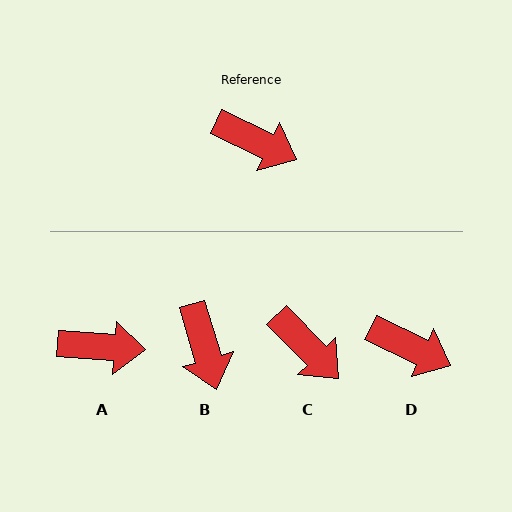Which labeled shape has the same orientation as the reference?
D.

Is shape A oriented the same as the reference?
No, it is off by about 21 degrees.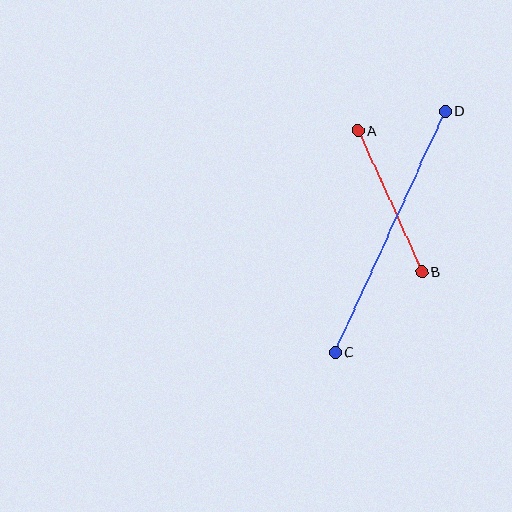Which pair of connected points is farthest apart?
Points C and D are farthest apart.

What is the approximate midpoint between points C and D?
The midpoint is at approximately (390, 232) pixels.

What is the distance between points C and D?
The distance is approximately 266 pixels.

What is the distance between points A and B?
The distance is approximately 155 pixels.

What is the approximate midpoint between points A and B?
The midpoint is at approximately (390, 202) pixels.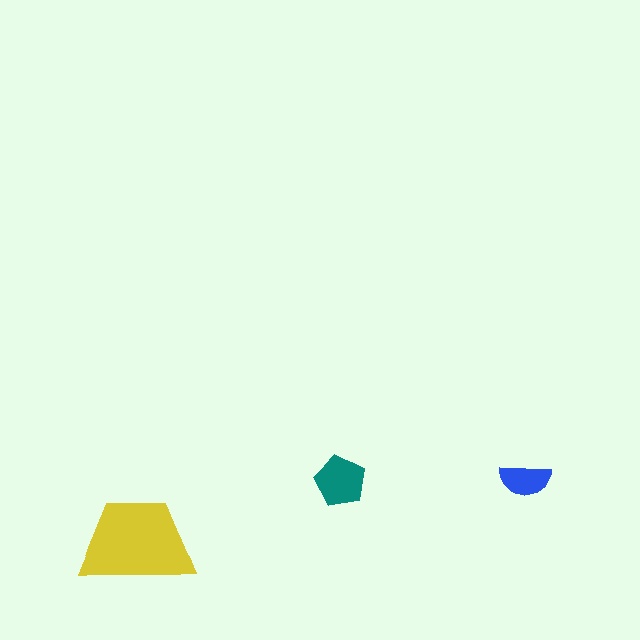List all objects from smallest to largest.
The blue semicircle, the teal pentagon, the yellow trapezoid.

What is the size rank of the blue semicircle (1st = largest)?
3rd.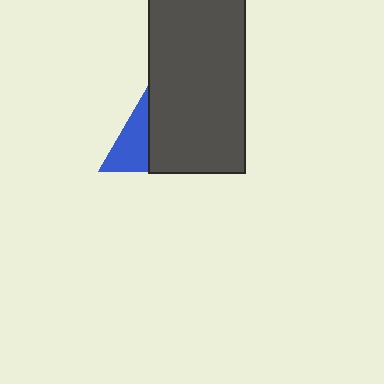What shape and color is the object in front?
The object in front is a dark gray rectangle.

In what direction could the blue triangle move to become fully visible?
The blue triangle could move left. That would shift it out from behind the dark gray rectangle entirely.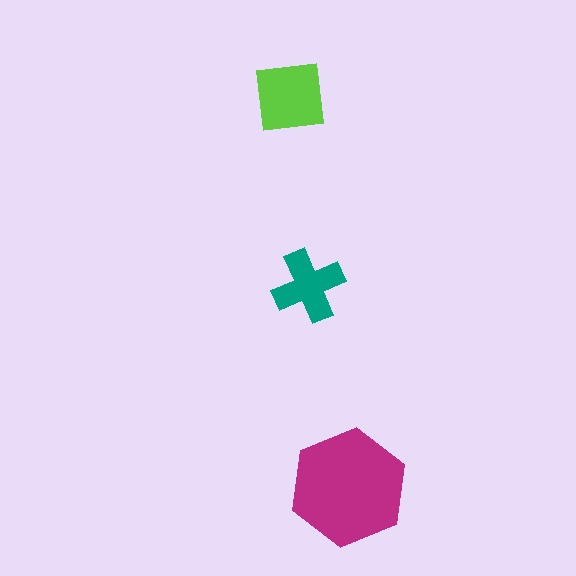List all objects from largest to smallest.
The magenta hexagon, the lime square, the teal cross.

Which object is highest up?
The lime square is topmost.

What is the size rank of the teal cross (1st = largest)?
3rd.